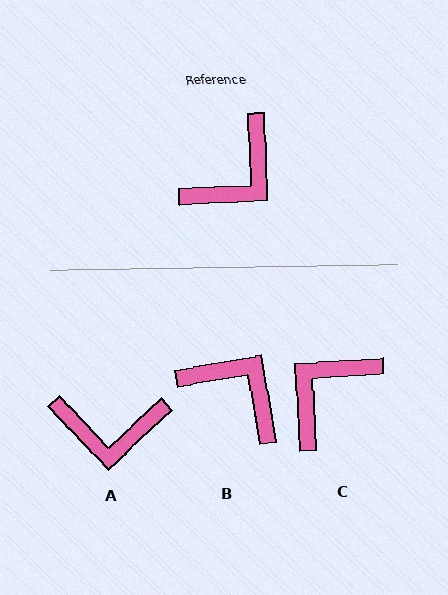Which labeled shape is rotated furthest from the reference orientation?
C, about 179 degrees away.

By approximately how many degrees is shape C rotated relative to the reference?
Approximately 179 degrees clockwise.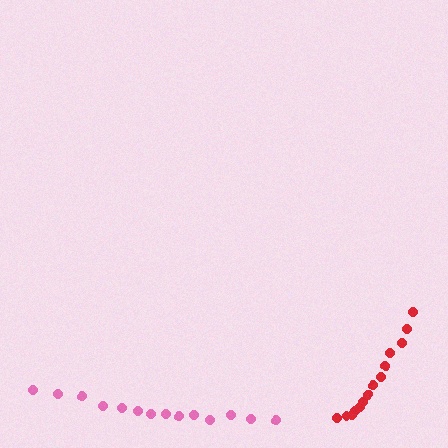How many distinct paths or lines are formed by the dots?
There are 2 distinct paths.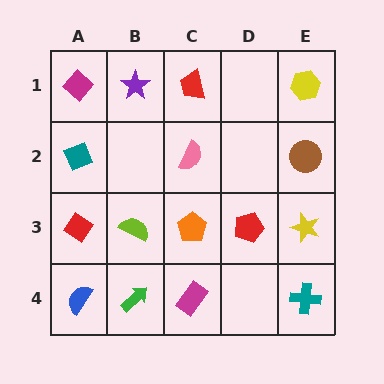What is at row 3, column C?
An orange pentagon.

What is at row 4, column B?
A green arrow.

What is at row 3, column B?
A lime semicircle.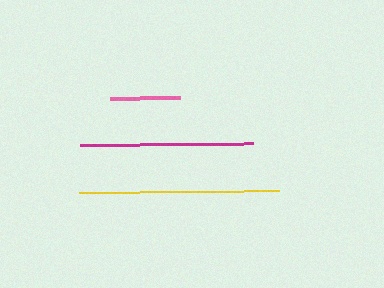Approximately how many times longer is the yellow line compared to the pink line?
The yellow line is approximately 2.9 times the length of the pink line.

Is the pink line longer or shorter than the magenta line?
The magenta line is longer than the pink line.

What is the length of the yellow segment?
The yellow segment is approximately 200 pixels long.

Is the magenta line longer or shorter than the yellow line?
The yellow line is longer than the magenta line.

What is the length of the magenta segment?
The magenta segment is approximately 174 pixels long.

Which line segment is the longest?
The yellow line is the longest at approximately 200 pixels.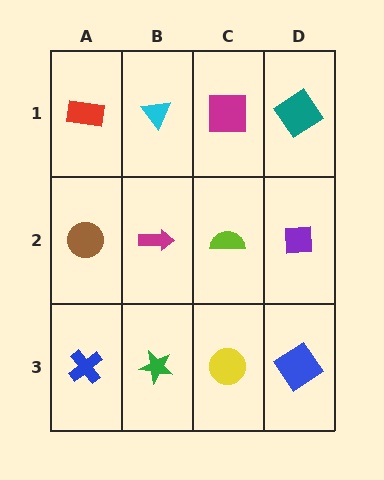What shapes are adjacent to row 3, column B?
A magenta arrow (row 2, column B), a blue cross (row 3, column A), a yellow circle (row 3, column C).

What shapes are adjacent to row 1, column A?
A brown circle (row 2, column A), a cyan triangle (row 1, column B).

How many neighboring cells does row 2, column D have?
3.